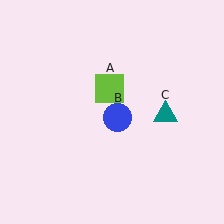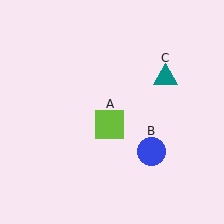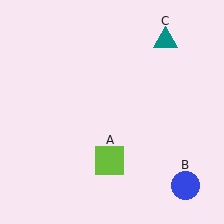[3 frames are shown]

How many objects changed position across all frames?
3 objects changed position: lime square (object A), blue circle (object B), teal triangle (object C).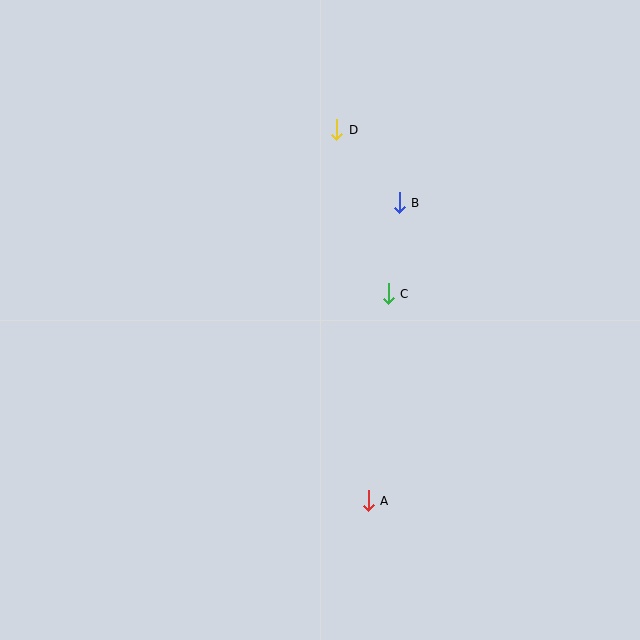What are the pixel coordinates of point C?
Point C is at (388, 294).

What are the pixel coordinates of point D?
Point D is at (337, 130).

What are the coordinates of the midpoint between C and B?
The midpoint between C and B is at (394, 248).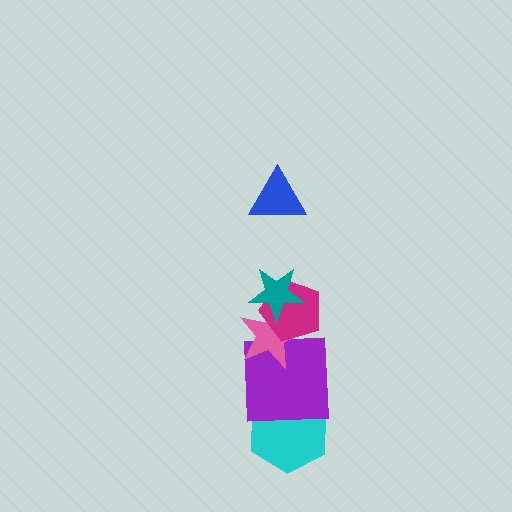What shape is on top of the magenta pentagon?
The teal star is on top of the magenta pentagon.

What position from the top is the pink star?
The pink star is 4th from the top.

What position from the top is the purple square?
The purple square is 5th from the top.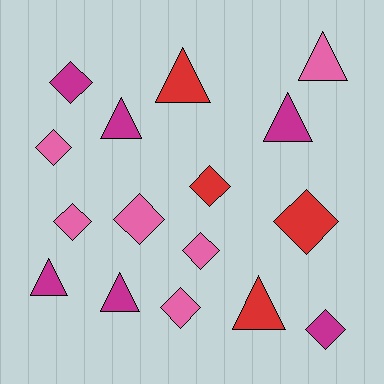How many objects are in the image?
There are 16 objects.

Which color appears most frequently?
Magenta, with 6 objects.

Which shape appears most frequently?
Diamond, with 9 objects.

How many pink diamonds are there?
There are 5 pink diamonds.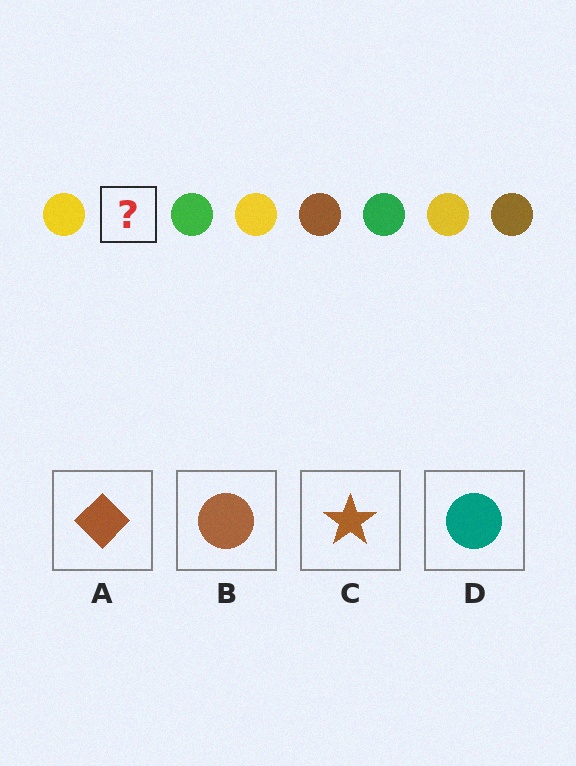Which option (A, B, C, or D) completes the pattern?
B.